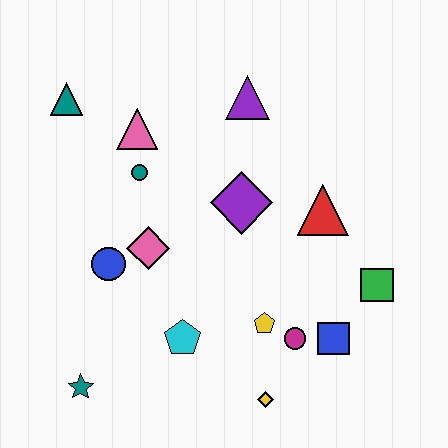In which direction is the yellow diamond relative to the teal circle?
The yellow diamond is below the teal circle.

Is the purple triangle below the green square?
No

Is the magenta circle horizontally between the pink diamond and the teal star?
No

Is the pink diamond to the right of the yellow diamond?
No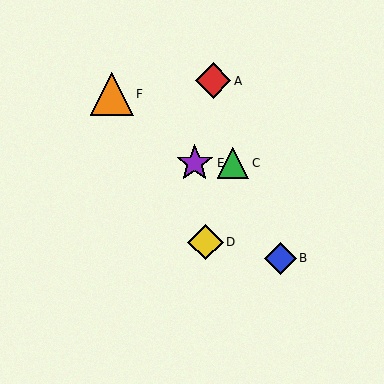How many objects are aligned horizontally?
2 objects (C, E) are aligned horizontally.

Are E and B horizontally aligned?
No, E is at y≈163 and B is at y≈258.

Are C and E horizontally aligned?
Yes, both are at y≈163.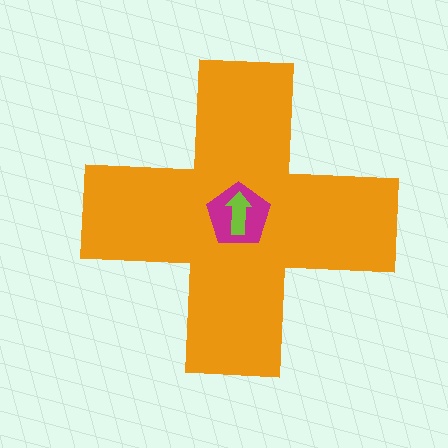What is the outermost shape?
The orange cross.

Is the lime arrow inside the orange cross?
Yes.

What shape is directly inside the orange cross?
The magenta pentagon.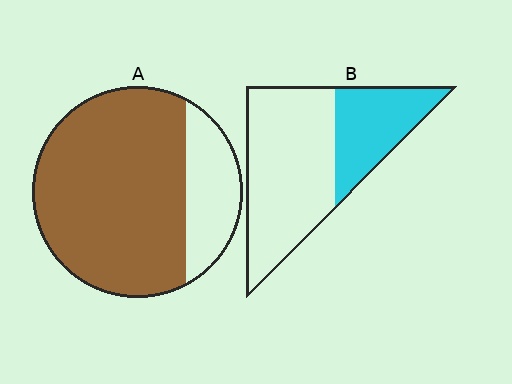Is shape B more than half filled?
No.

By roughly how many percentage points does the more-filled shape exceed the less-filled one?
By roughly 45 percentage points (A over B).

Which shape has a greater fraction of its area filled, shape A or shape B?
Shape A.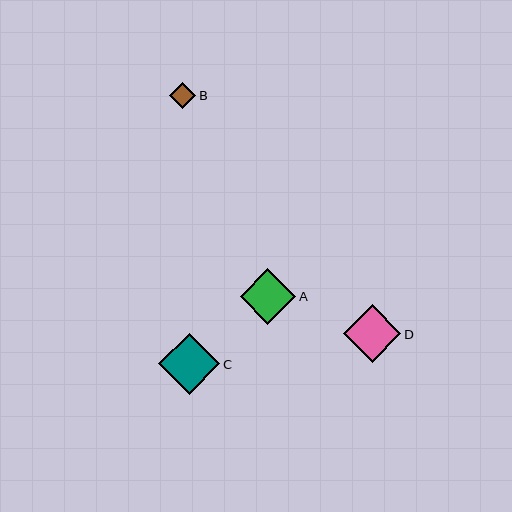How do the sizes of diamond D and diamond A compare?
Diamond D and diamond A are approximately the same size.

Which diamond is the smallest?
Diamond B is the smallest with a size of approximately 26 pixels.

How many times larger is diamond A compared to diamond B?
Diamond A is approximately 2.2 times the size of diamond B.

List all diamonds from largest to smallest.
From largest to smallest: C, D, A, B.